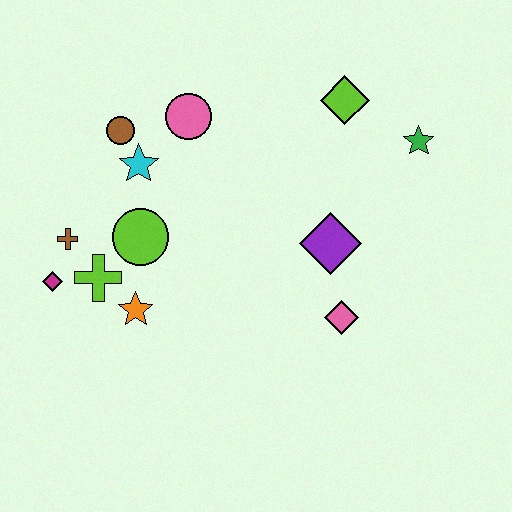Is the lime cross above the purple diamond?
No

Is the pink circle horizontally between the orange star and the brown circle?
No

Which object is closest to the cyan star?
The brown circle is closest to the cyan star.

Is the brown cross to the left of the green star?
Yes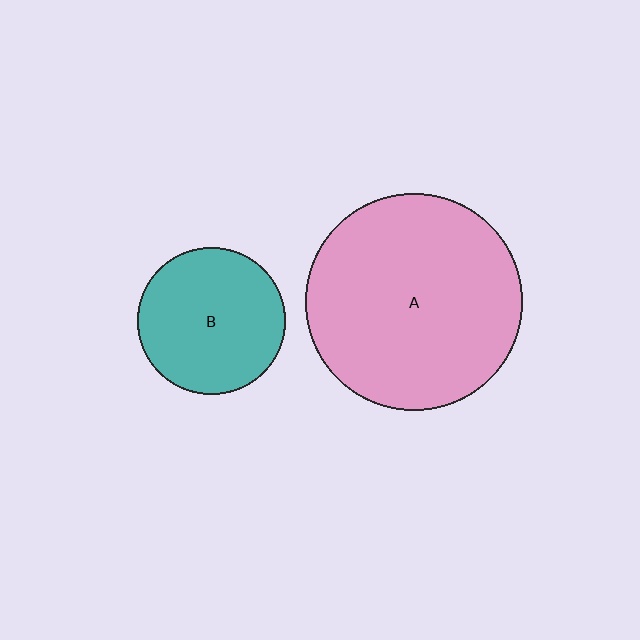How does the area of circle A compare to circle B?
Approximately 2.2 times.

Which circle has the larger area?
Circle A (pink).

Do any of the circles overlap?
No, none of the circles overlap.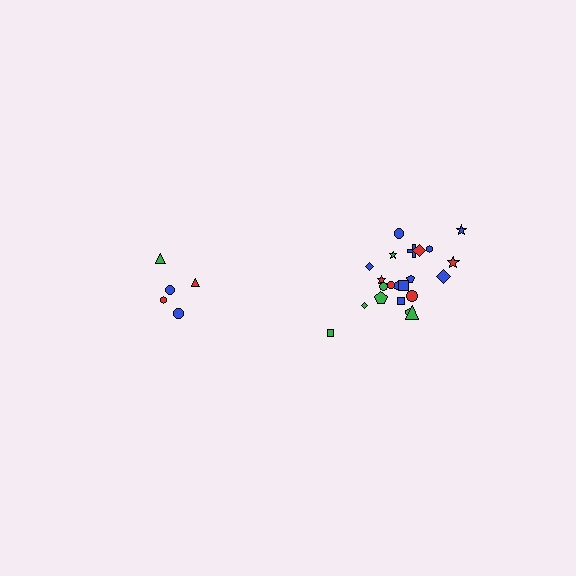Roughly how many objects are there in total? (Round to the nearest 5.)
Roughly 25 objects in total.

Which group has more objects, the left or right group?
The right group.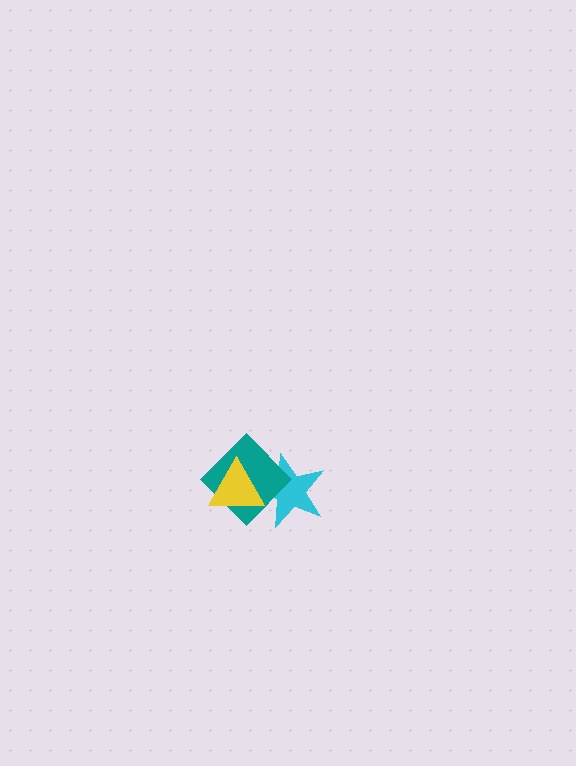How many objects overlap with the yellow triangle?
2 objects overlap with the yellow triangle.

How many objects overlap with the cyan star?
2 objects overlap with the cyan star.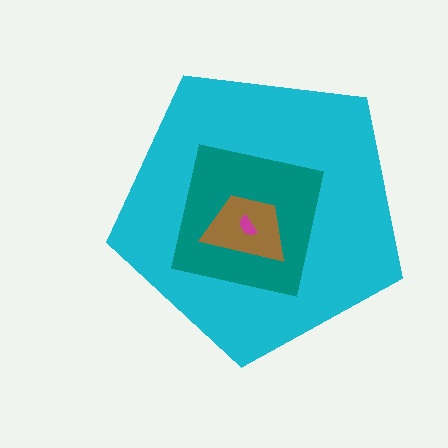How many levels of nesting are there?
4.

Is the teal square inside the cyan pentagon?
Yes.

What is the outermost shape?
The cyan pentagon.